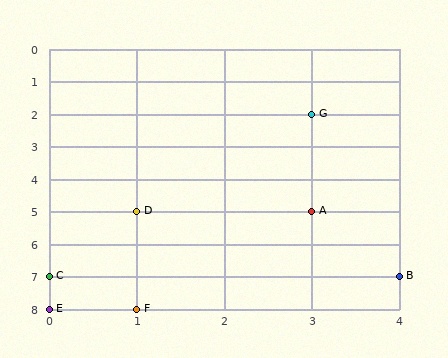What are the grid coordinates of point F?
Point F is at grid coordinates (1, 8).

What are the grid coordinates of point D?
Point D is at grid coordinates (1, 5).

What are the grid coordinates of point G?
Point G is at grid coordinates (3, 2).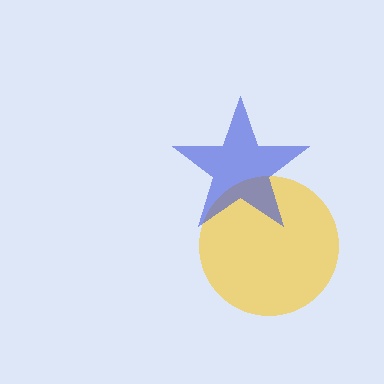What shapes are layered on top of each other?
The layered shapes are: a yellow circle, a blue star.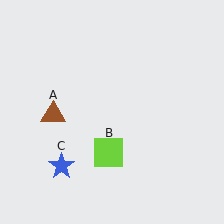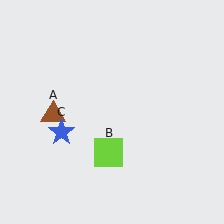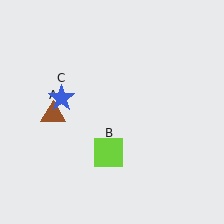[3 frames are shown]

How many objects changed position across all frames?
1 object changed position: blue star (object C).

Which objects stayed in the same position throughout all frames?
Brown triangle (object A) and lime square (object B) remained stationary.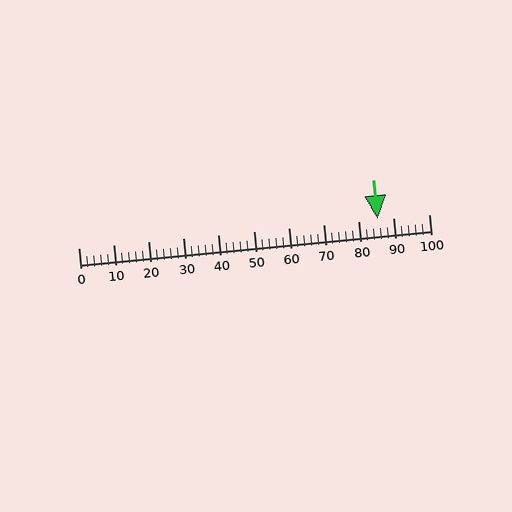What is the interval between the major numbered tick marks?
The major tick marks are spaced 10 units apart.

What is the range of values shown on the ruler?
The ruler shows values from 0 to 100.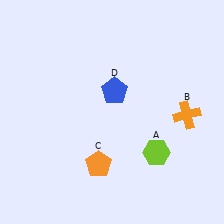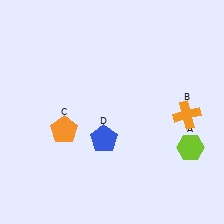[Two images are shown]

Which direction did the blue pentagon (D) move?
The blue pentagon (D) moved down.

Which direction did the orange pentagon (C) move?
The orange pentagon (C) moved up.